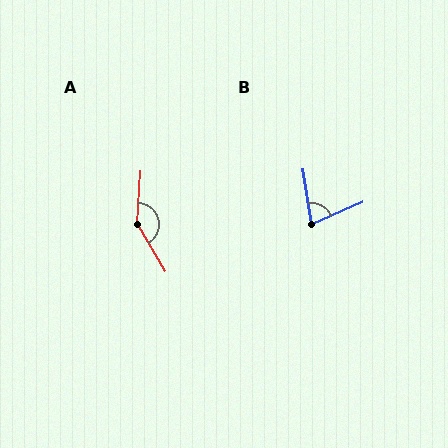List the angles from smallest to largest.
B (75°), A (146°).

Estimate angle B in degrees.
Approximately 75 degrees.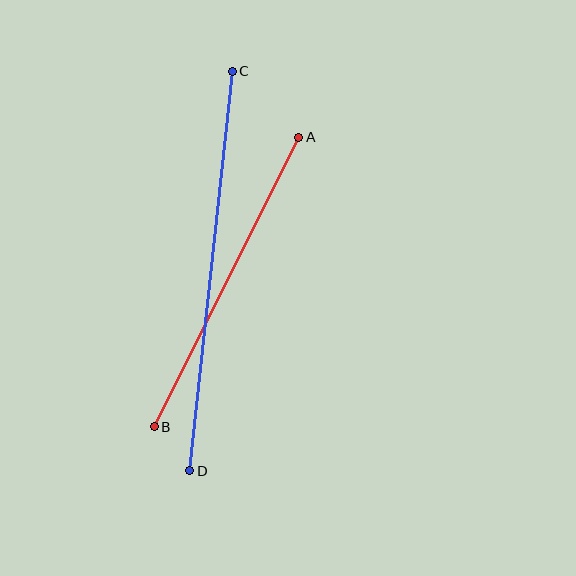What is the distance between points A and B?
The distance is approximately 324 pixels.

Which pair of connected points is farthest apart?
Points C and D are farthest apart.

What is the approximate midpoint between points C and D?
The midpoint is at approximately (211, 271) pixels.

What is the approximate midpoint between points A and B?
The midpoint is at approximately (226, 282) pixels.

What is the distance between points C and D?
The distance is approximately 402 pixels.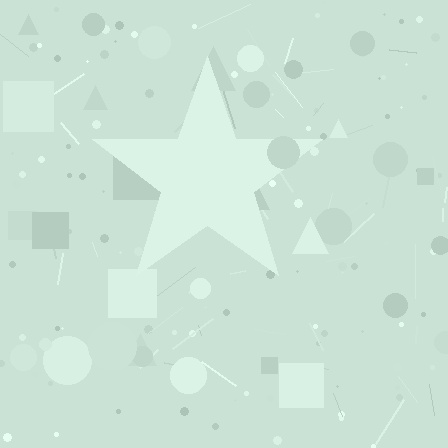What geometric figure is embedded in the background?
A star is embedded in the background.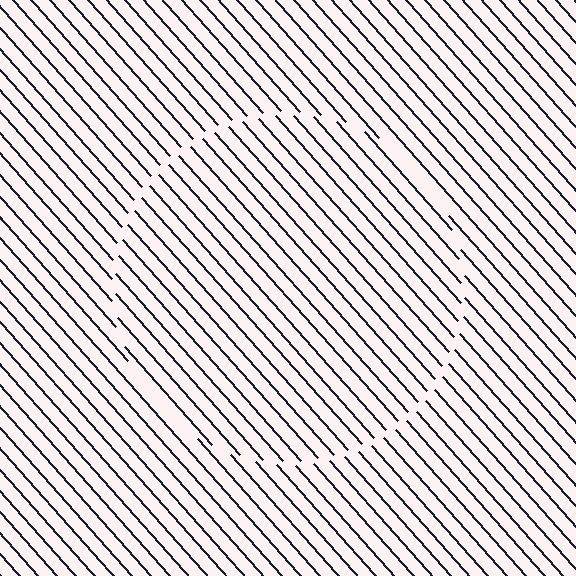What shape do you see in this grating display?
An illusory circle. The interior of the shape contains the same grating, shifted by half a period — the contour is defined by the phase discontinuity where line-ends from the inner and outer gratings abut.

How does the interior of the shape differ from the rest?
The interior of the shape contains the same grating, shifted by half a period — the contour is defined by the phase discontinuity where line-ends from the inner and outer gratings abut.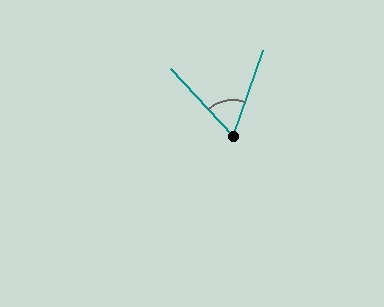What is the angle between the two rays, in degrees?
Approximately 62 degrees.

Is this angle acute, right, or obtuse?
It is acute.